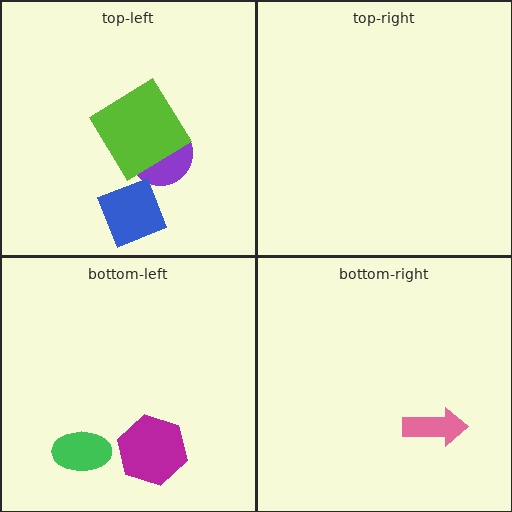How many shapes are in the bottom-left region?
2.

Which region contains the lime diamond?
The top-left region.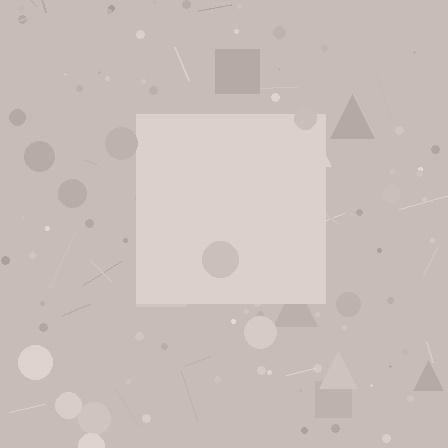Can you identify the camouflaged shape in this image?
The camouflaged shape is a square.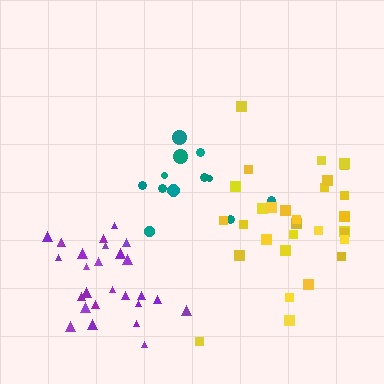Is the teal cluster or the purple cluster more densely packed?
Purple.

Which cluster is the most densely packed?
Purple.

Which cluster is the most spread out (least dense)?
Teal.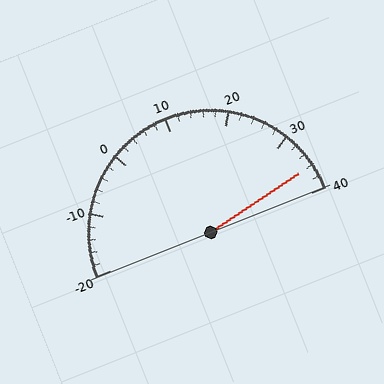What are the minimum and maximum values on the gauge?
The gauge ranges from -20 to 40.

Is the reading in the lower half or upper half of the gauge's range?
The reading is in the upper half of the range (-20 to 40).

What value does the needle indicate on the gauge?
The needle indicates approximately 36.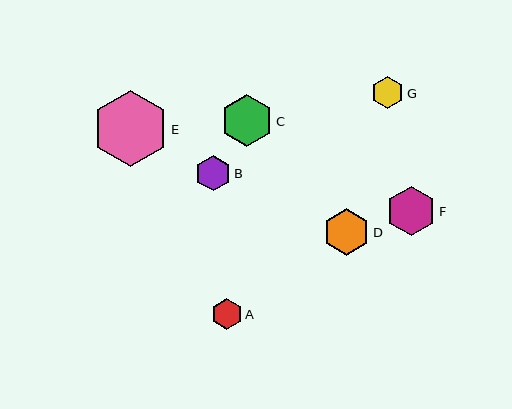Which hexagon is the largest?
Hexagon E is the largest with a size of approximately 76 pixels.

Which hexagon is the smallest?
Hexagon A is the smallest with a size of approximately 31 pixels.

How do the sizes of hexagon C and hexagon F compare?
Hexagon C and hexagon F are approximately the same size.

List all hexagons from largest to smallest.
From largest to smallest: E, C, F, D, B, G, A.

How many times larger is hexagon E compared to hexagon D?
Hexagon E is approximately 1.6 times the size of hexagon D.